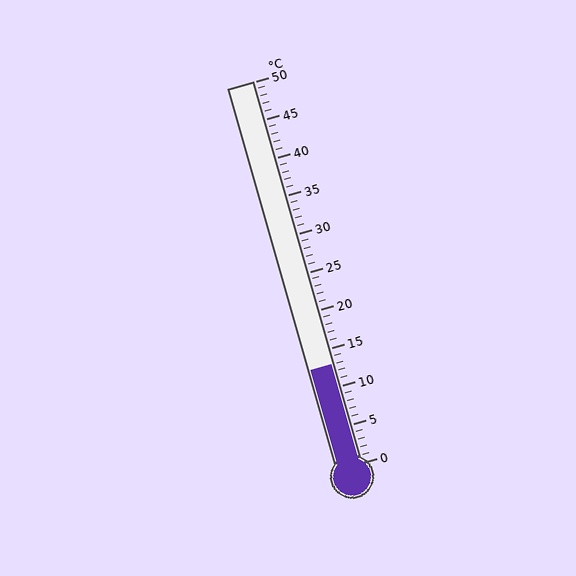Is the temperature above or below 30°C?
The temperature is below 30°C.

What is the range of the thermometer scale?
The thermometer scale ranges from 0°C to 50°C.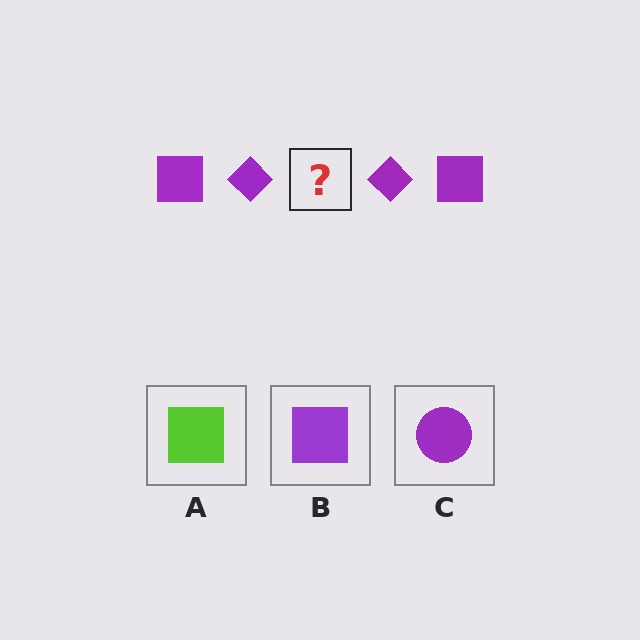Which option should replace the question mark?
Option B.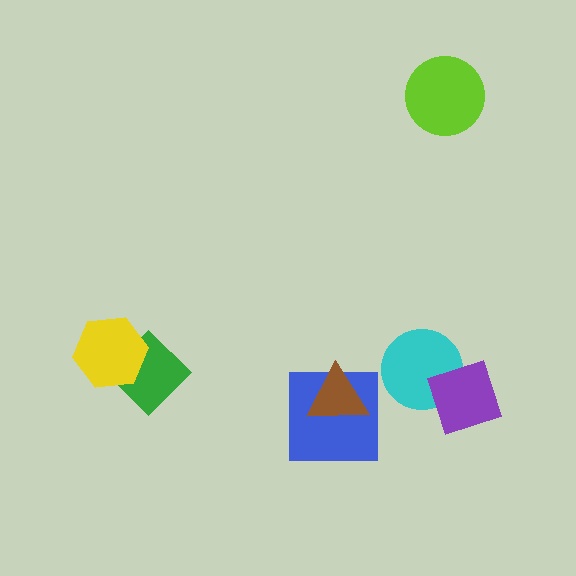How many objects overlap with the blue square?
1 object overlaps with the blue square.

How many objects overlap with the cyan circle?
1 object overlaps with the cyan circle.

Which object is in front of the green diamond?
The yellow hexagon is in front of the green diamond.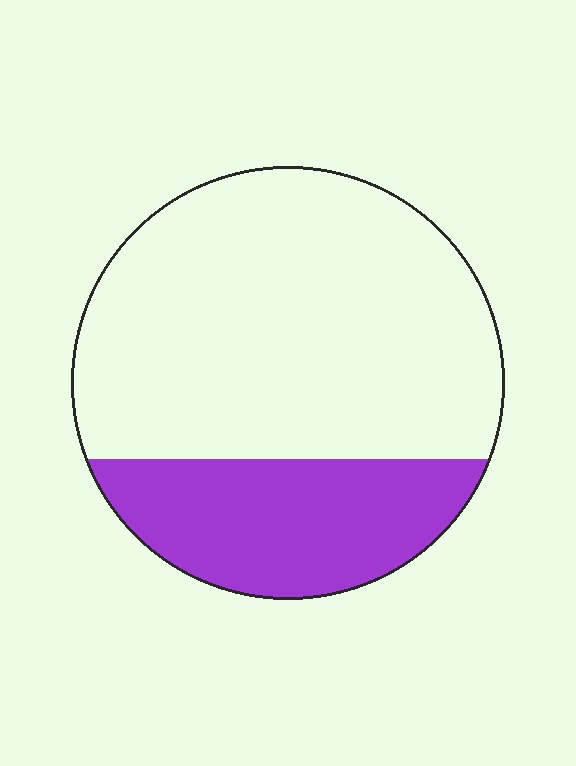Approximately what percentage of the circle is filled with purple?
Approximately 30%.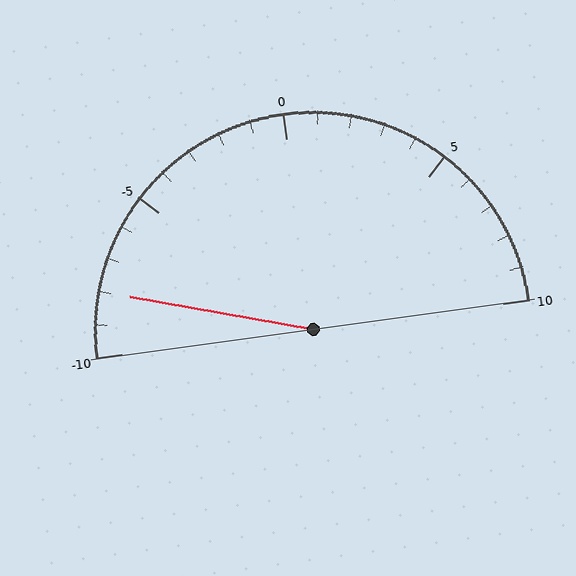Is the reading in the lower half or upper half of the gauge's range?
The reading is in the lower half of the range (-10 to 10).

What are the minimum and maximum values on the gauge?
The gauge ranges from -10 to 10.